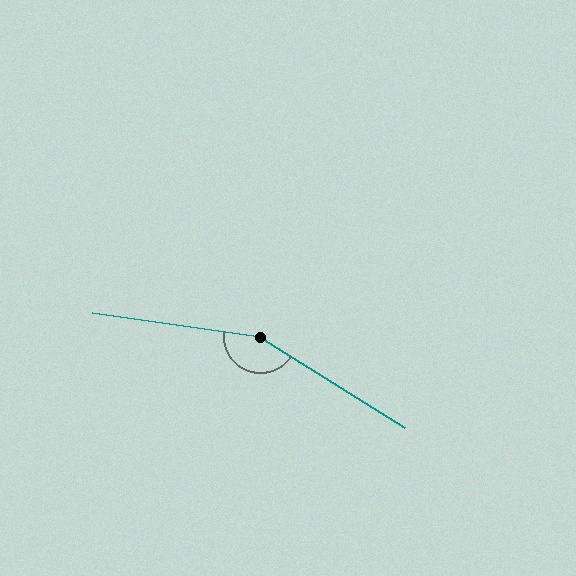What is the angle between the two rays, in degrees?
Approximately 156 degrees.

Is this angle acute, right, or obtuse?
It is obtuse.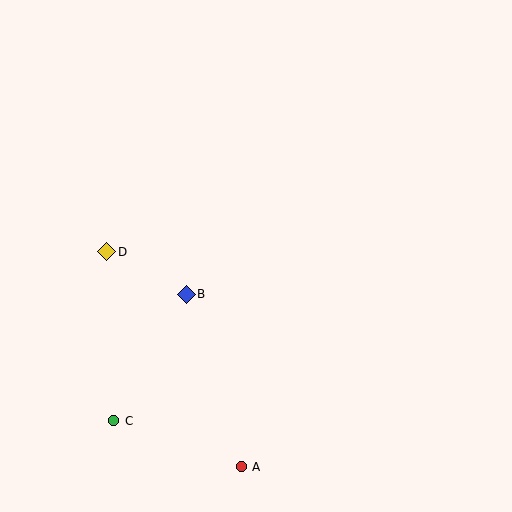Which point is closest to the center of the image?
Point B at (186, 294) is closest to the center.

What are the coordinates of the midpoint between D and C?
The midpoint between D and C is at (110, 336).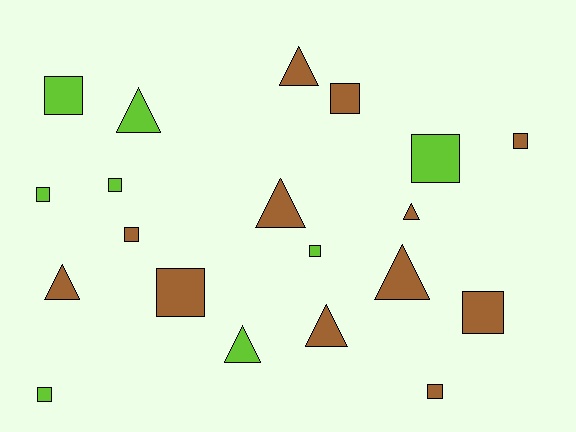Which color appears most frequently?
Brown, with 12 objects.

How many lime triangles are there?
There are 2 lime triangles.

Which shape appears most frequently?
Square, with 12 objects.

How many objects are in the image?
There are 20 objects.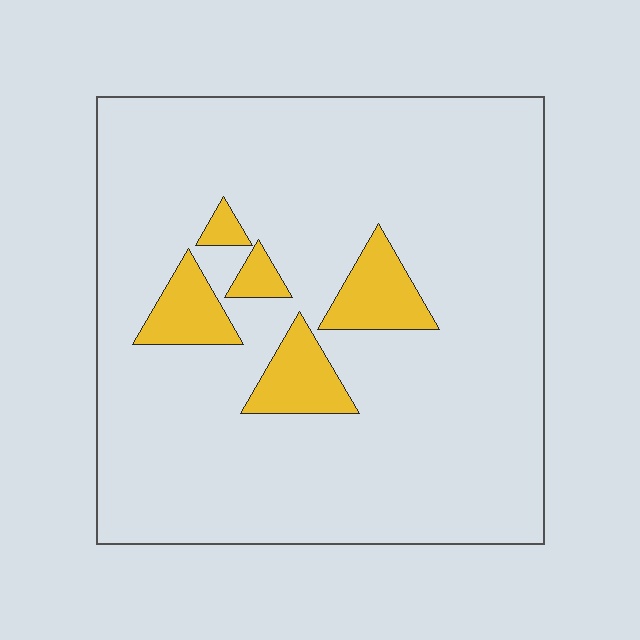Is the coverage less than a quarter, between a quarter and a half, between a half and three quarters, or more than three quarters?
Less than a quarter.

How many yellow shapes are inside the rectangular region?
5.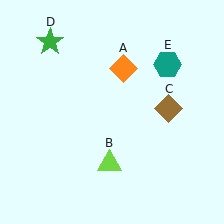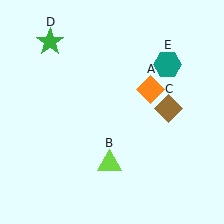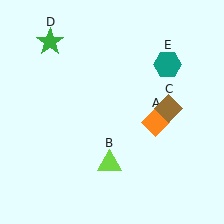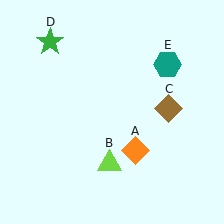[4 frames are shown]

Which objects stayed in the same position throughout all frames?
Lime triangle (object B) and brown diamond (object C) and green star (object D) and teal hexagon (object E) remained stationary.